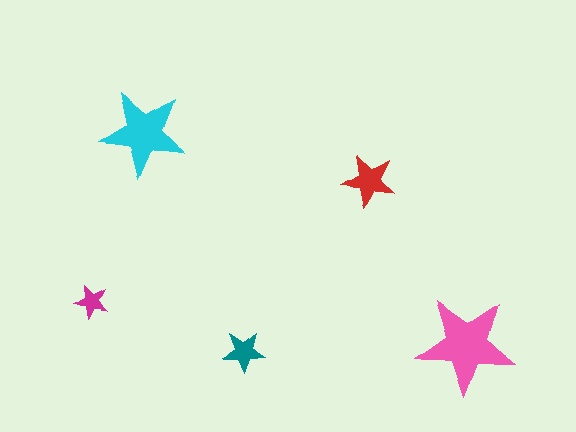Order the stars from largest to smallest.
the pink one, the cyan one, the red one, the teal one, the magenta one.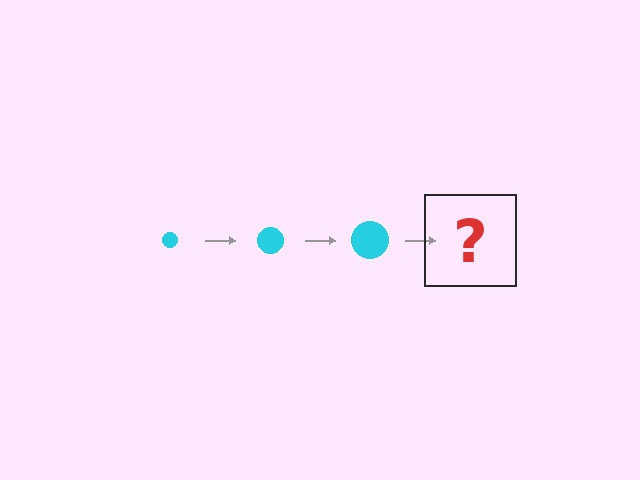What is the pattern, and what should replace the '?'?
The pattern is that the circle gets progressively larger each step. The '?' should be a cyan circle, larger than the previous one.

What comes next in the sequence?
The next element should be a cyan circle, larger than the previous one.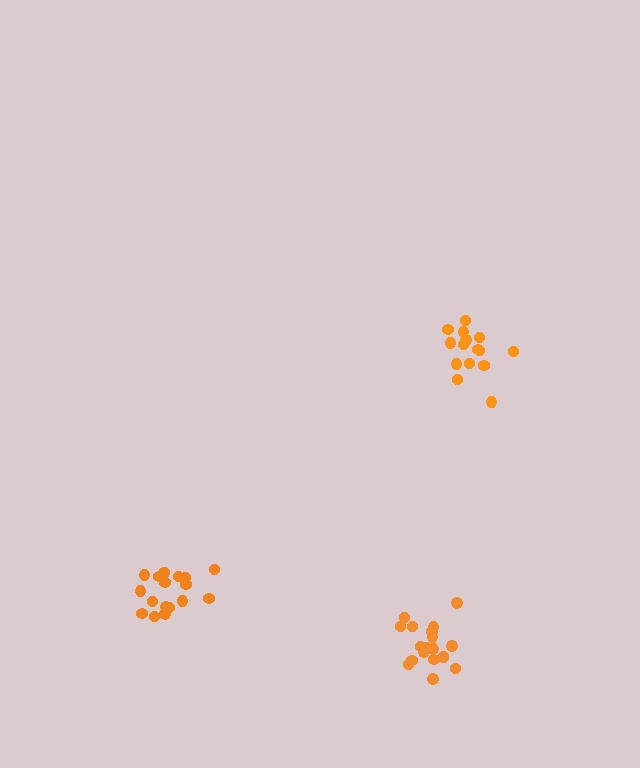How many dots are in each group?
Group 1: 18 dots, Group 2: 15 dots, Group 3: 20 dots (53 total).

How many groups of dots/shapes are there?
There are 3 groups.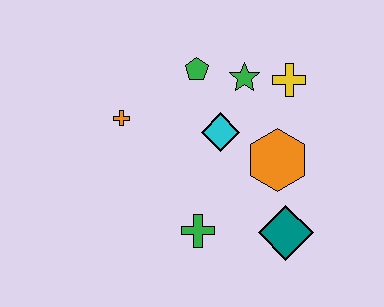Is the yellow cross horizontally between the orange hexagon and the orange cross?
No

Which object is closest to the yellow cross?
The green star is closest to the yellow cross.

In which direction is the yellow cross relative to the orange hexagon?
The yellow cross is above the orange hexagon.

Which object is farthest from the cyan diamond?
The teal diamond is farthest from the cyan diamond.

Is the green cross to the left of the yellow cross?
Yes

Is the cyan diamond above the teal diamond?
Yes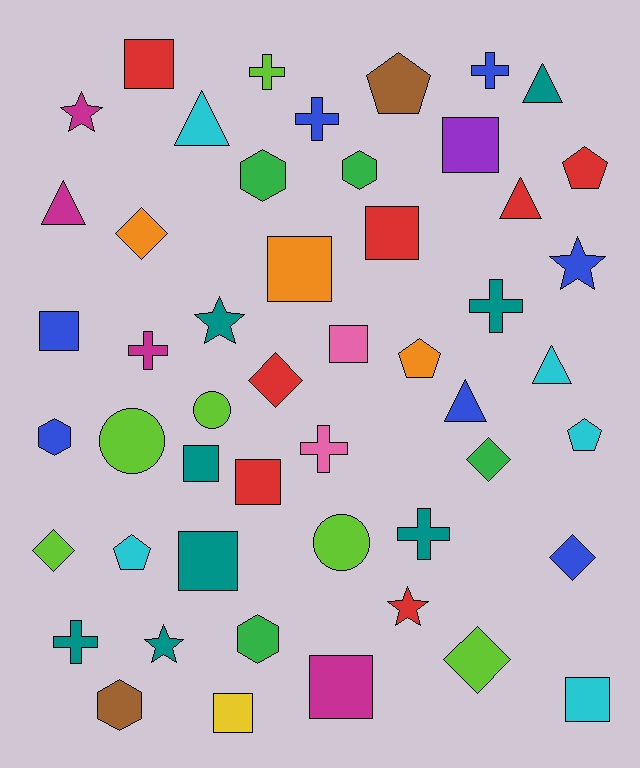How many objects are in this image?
There are 50 objects.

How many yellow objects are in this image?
There is 1 yellow object.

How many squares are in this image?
There are 12 squares.